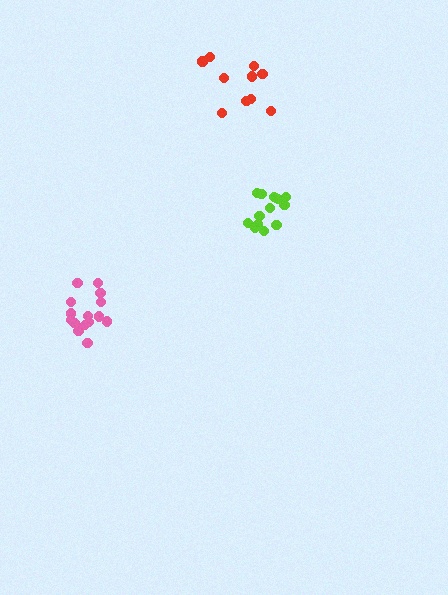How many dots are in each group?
Group 1: 16 dots, Group 2: 10 dots, Group 3: 14 dots (40 total).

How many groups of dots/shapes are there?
There are 3 groups.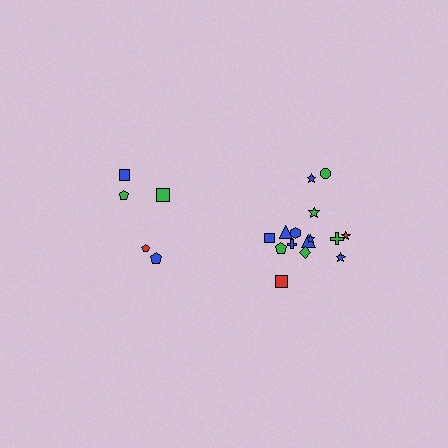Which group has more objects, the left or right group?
The right group.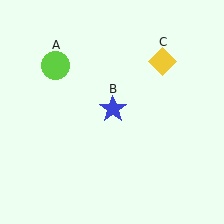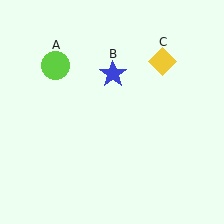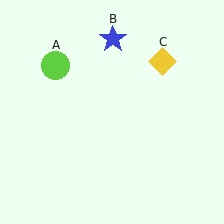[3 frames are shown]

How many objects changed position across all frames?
1 object changed position: blue star (object B).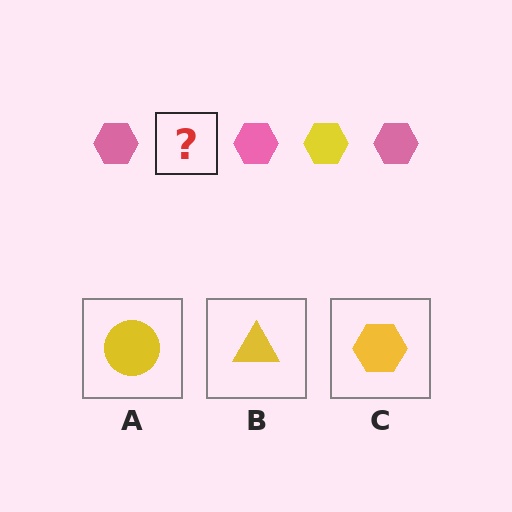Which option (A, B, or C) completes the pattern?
C.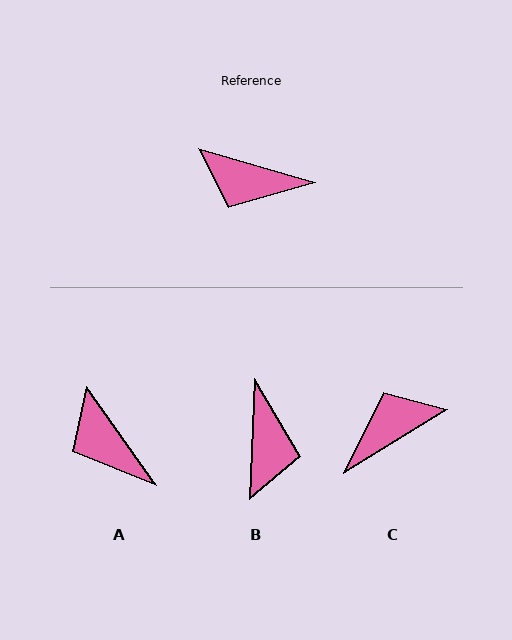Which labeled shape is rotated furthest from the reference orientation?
C, about 132 degrees away.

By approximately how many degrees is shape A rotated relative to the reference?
Approximately 39 degrees clockwise.